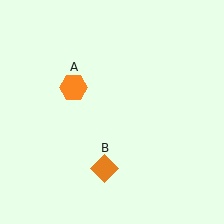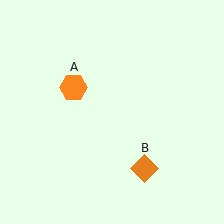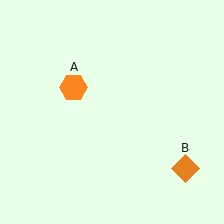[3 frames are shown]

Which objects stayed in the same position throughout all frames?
Orange hexagon (object A) remained stationary.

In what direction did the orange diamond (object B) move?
The orange diamond (object B) moved right.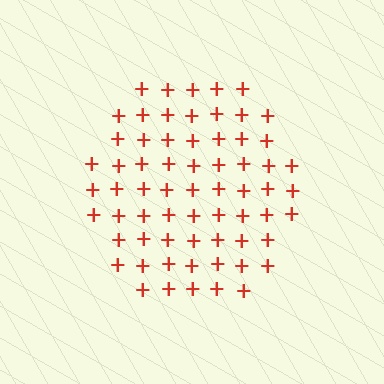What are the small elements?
The small elements are plus signs.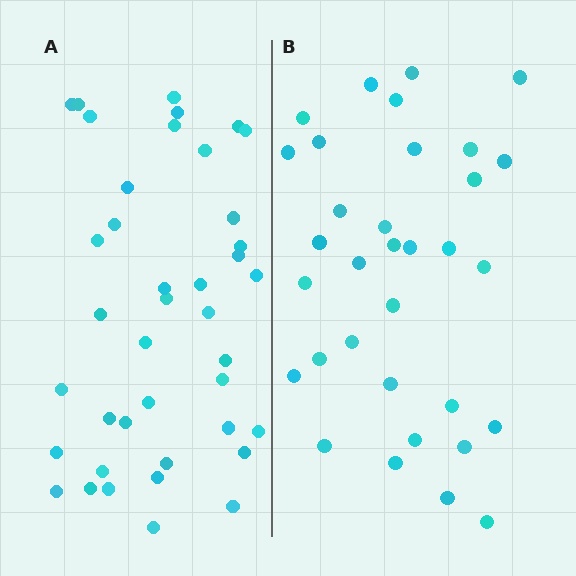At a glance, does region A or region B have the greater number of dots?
Region A (the left region) has more dots.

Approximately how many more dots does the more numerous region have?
Region A has roughly 8 or so more dots than region B.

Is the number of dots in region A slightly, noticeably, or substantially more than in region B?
Region A has only slightly more — the two regions are fairly close. The ratio is roughly 1.2 to 1.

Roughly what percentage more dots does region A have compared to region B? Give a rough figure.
About 20% more.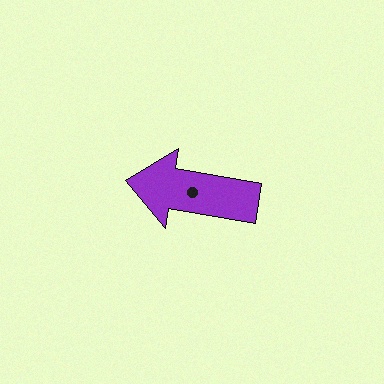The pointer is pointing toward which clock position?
Roughly 9 o'clock.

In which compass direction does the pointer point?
West.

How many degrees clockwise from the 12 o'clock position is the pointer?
Approximately 280 degrees.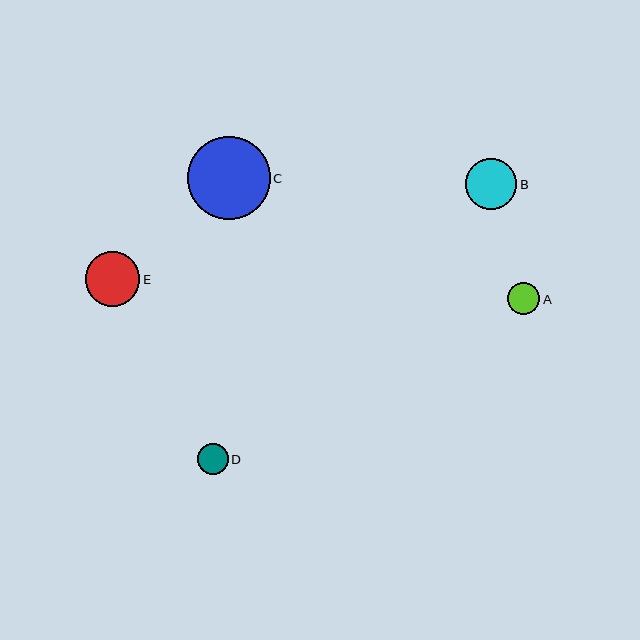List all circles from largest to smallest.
From largest to smallest: C, E, B, A, D.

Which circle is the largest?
Circle C is the largest with a size of approximately 83 pixels.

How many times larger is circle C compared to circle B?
Circle C is approximately 1.6 times the size of circle B.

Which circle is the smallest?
Circle D is the smallest with a size of approximately 30 pixels.